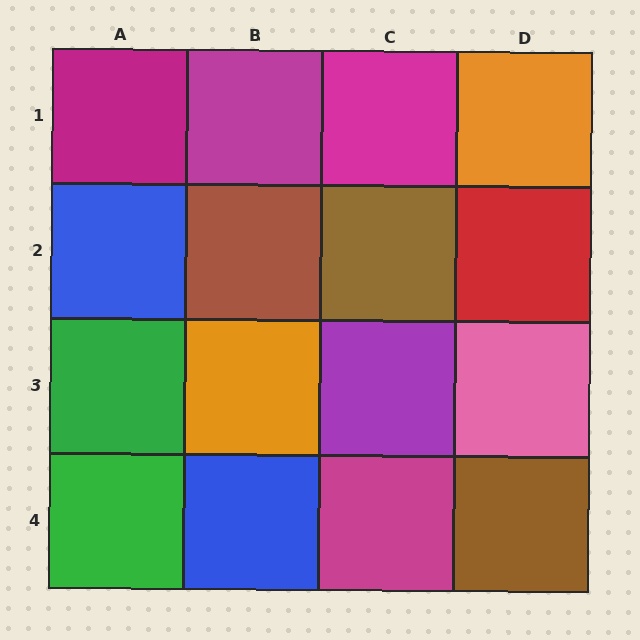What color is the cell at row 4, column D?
Brown.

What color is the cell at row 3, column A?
Green.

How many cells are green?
2 cells are green.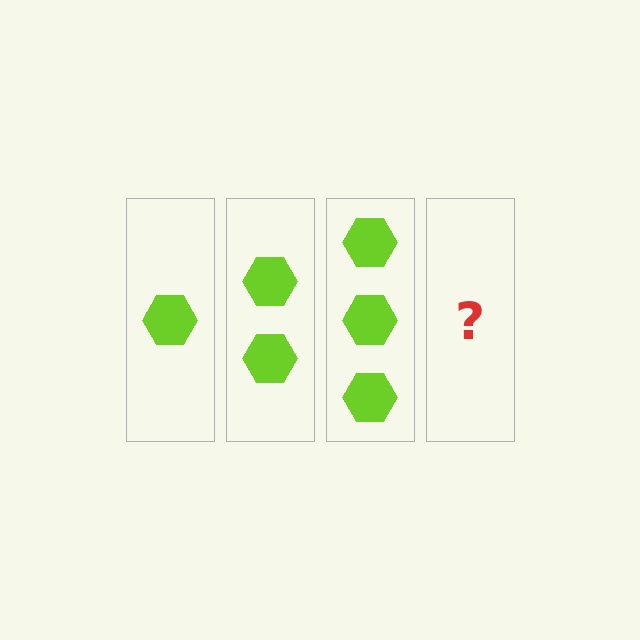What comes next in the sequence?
The next element should be 4 hexagons.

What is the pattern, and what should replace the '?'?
The pattern is that each step adds one more hexagon. The '?' should be 4 hexagons.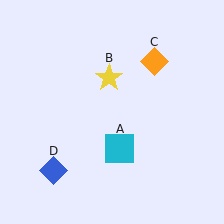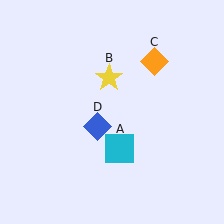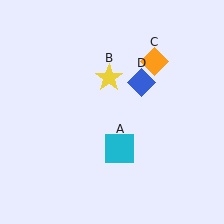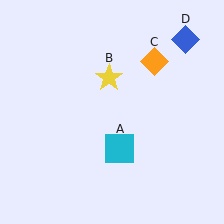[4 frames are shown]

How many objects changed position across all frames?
1 object changed position: blue diamond (object D).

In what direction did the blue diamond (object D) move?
The blue diamond (object D) moved up and to the right.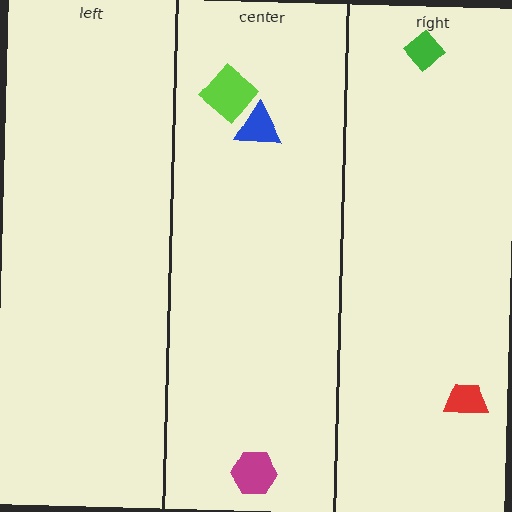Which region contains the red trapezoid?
The right region.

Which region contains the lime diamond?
The center region.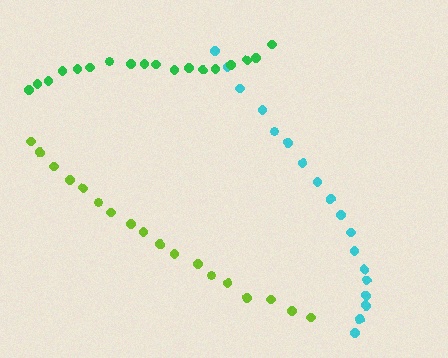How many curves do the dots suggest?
There are 3 distinct paths.